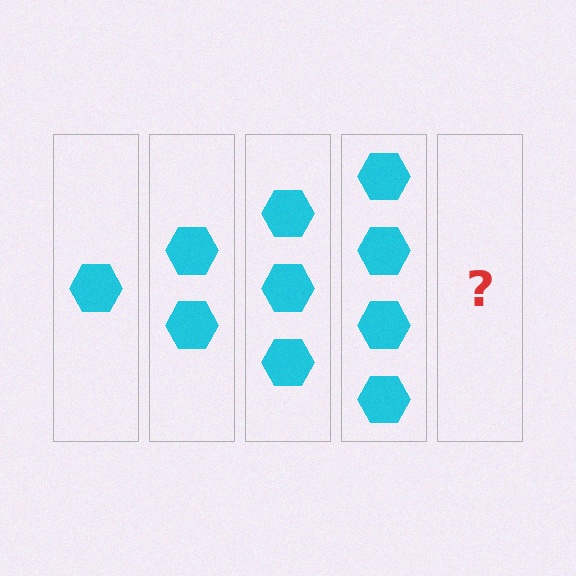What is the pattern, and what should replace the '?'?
The pattern is that each step adds one more hexagon. The '?' should be 5 hexagons.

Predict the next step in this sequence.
The next step is 5 hexagons.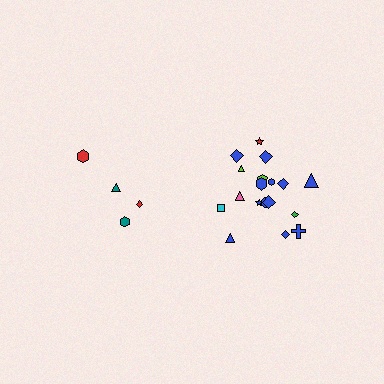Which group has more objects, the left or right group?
The right group.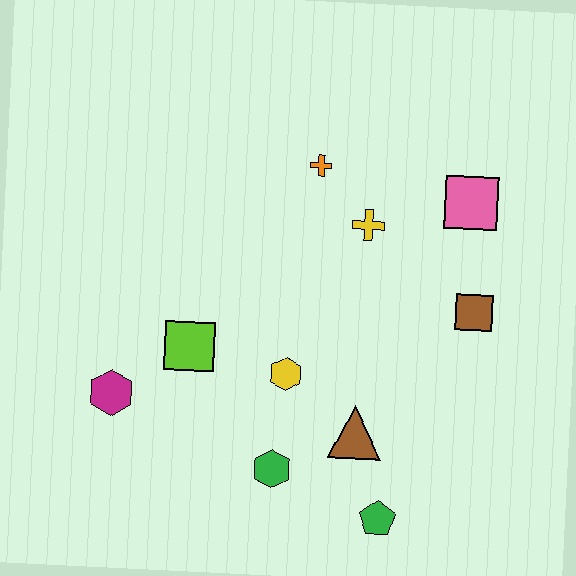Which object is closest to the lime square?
The magenta hexagon is closest to the lime square.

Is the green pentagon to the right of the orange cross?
Yes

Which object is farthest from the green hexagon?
The pink square is farthest from the green hexagon.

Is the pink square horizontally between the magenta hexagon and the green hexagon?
No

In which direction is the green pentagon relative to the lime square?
The green pentagon is to the right of the lime square.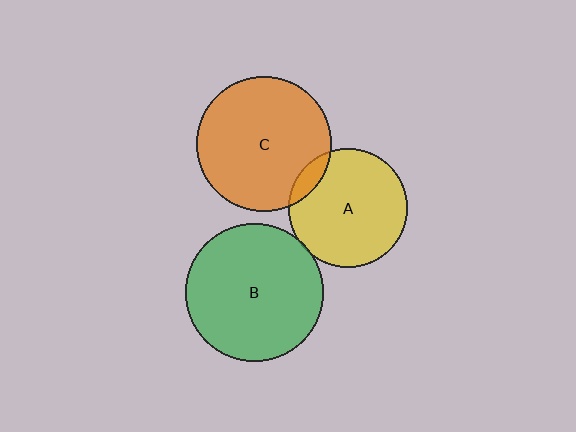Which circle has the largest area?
Circle B (green).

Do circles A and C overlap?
Yes.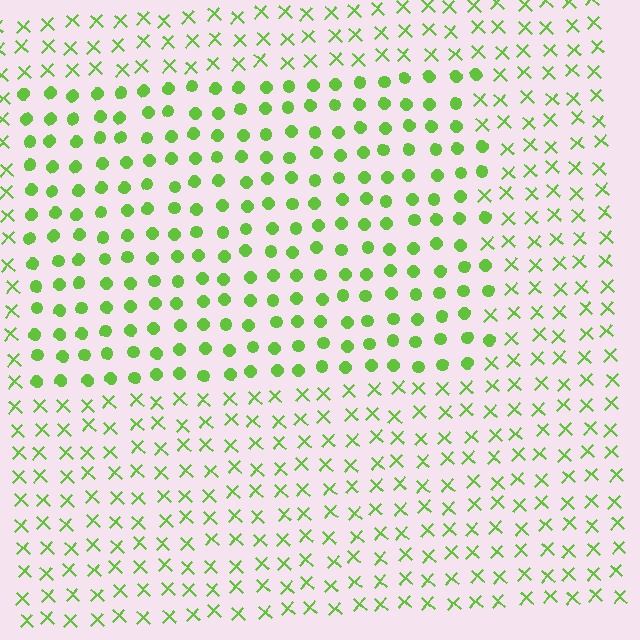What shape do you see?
I see a rectangle.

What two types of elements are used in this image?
The image uses circles inside the rectangle region and X marks outside it.